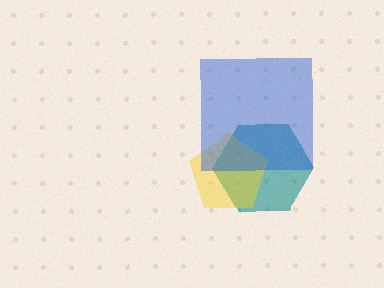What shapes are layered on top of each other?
The layered shapes are: a teal hexagon, a yellow pentagon, a blue square.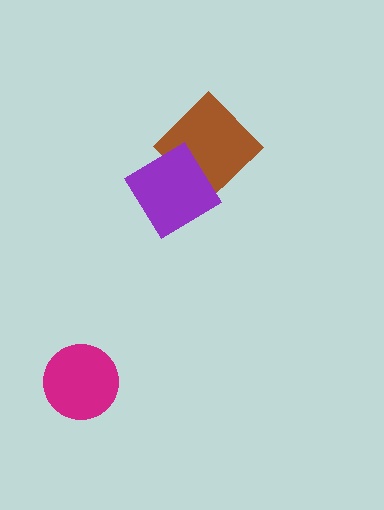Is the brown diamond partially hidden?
Yes, it is partially covered by another shape.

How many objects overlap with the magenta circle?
0 objects overlap with the magenta circle.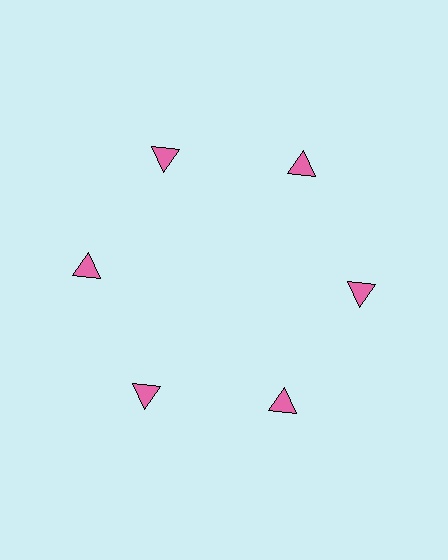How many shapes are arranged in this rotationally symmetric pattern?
There are 6 shapes, arranged in 6 groups of 1.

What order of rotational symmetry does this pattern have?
This pattern has 6-fold rotational symmetry.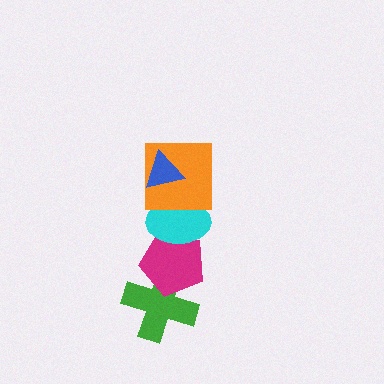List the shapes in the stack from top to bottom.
From top to bottom: the blue triangle, the orange square, the cyan ellipse, the magenta pentagon, the green cross.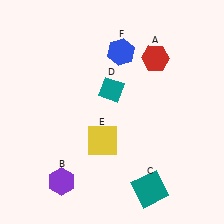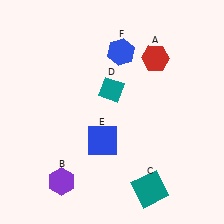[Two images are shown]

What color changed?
The square (E) changed from yellow in Image 1 to blue in Image 2.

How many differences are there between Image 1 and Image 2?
There is 1 difference between the two images.